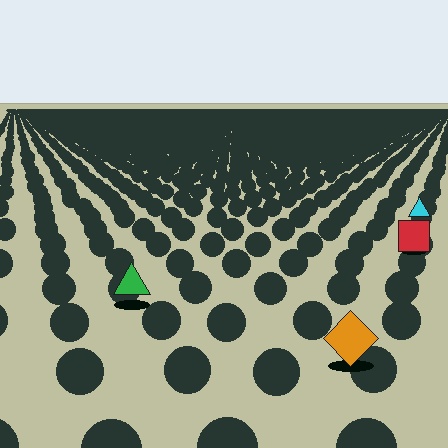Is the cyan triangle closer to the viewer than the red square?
No. The red square is closer — you can tell from the texture gradient: the ground texture is coarser near it.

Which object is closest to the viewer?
The orange diamond is closest. The texture marks near it are larger and more spread out.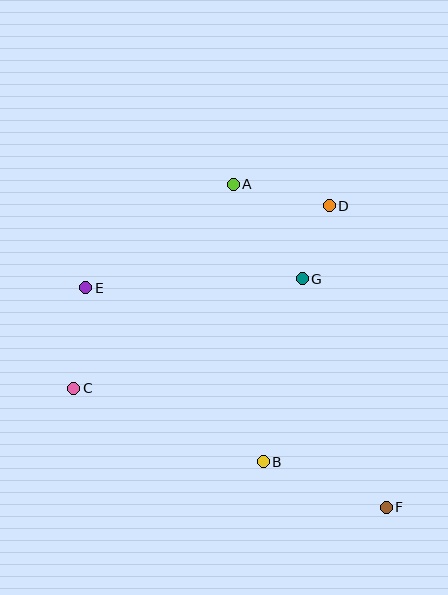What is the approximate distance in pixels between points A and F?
The distance between A and F is approximately 357 pixels.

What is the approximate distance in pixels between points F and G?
The distance between F and G is approximately 244 pixels.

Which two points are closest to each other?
Points D and G are closest to each other.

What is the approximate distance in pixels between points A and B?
The distance between A and B is approximately 279 pixels.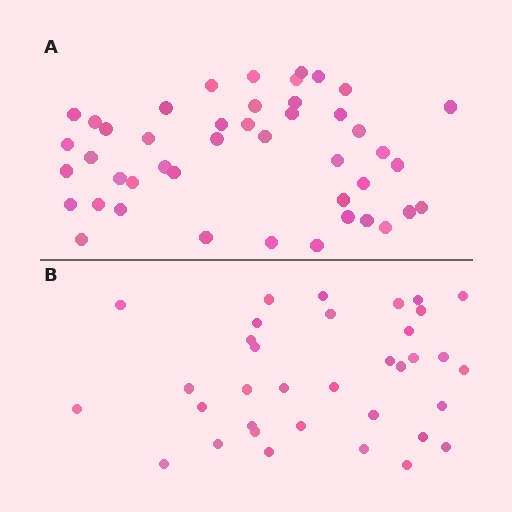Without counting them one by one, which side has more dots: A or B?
Region A (the top region) has more dots.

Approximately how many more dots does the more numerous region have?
Region A has roughly 10 or so more dots than region B.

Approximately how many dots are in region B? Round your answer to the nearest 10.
About 40 dots. (The exact count is 35, which rounds to 40.)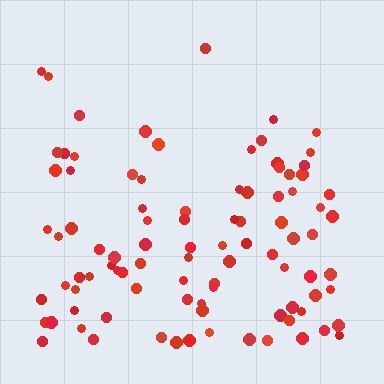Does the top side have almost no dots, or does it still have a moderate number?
Still a moderate number, just noticeably fewer than the bottom.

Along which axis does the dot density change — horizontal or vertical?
Vertical.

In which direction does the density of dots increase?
From top to bottom, with the bottom side densest.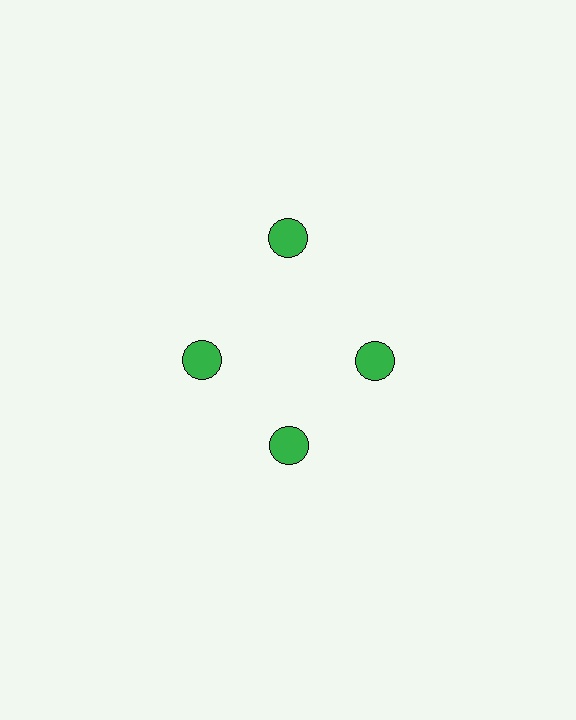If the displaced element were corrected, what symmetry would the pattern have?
It would have 4-fold rotational symmetry — the pattern would map onto itself every 90 degrees.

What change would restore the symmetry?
The symmetry would be restored by moving it inward, back onto the ring so that all 4 circles sit at equal angles and equal distance from the center.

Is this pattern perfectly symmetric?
No. The 4 green circles are arranged in a ring, but one element near the 12 o'clock position is pushed outward from the center, breaking the 4-fold rotational symmetry.